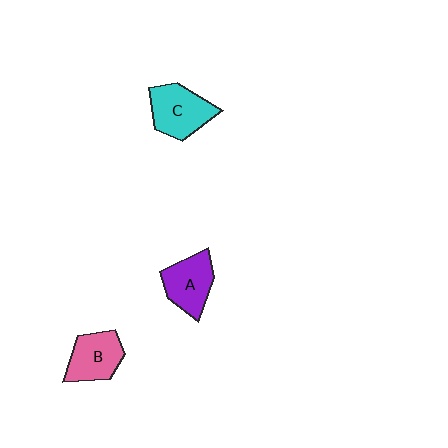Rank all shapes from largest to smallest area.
From largest to smallest: C (cyan), A (purple), B (pink).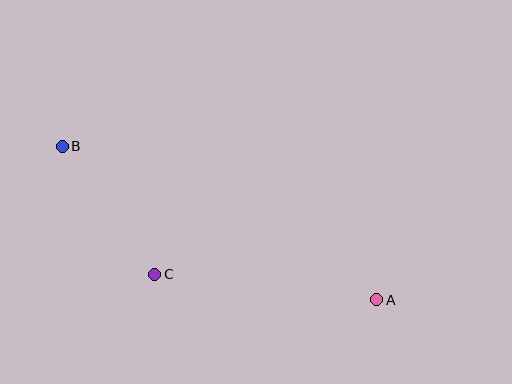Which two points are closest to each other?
Points B and C are closest to each other.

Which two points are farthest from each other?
Points A and B are farthest from each other.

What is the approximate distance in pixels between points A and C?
The distance between A and C is approximately 224 pixels.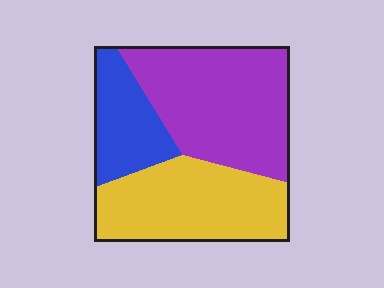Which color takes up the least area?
Blue, at roughly 20%.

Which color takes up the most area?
Purple, at roughly 45%.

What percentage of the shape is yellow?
Yellow covers about 35% of the shape.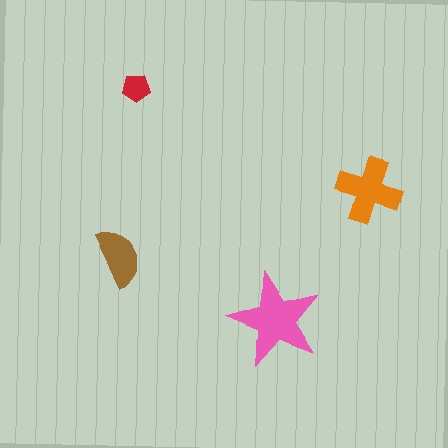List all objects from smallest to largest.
The red pentagon, the brown semicircle, the orange cross, the pink star.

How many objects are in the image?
There are 4 objects in the image.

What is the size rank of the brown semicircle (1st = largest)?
3rd.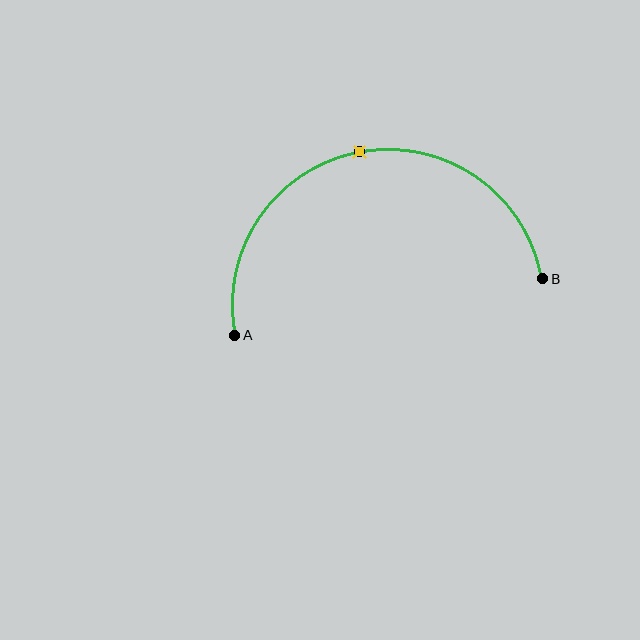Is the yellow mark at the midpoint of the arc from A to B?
Yes. The yellow mark lies on the arc at equal arc-length from both A and B — it is the arc midpoint.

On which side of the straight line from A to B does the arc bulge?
The arc bulges above the straight line connecting A and B.